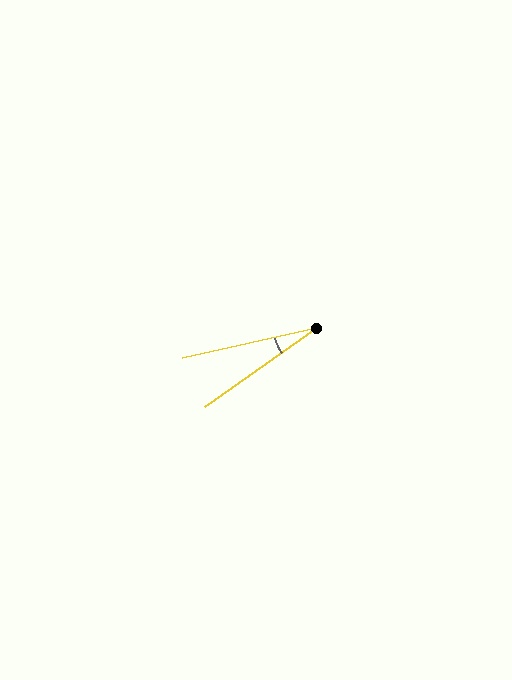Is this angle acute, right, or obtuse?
It is acute.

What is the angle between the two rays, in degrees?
Approximately 23 degrees.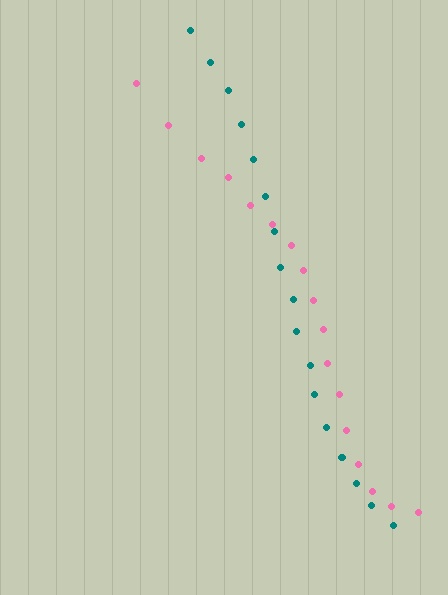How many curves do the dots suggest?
There are 2 distinct paths.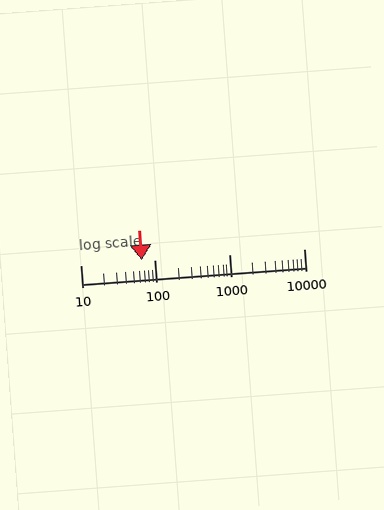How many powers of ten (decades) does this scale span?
The scale spans 3 decades, from 10 to 10000.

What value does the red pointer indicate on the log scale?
The pointer indicates approximately 66.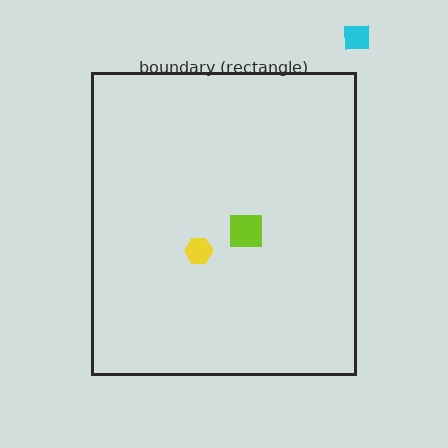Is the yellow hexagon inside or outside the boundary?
Inside.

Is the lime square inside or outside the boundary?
Inside.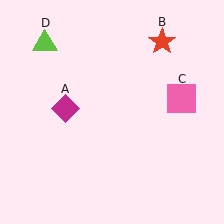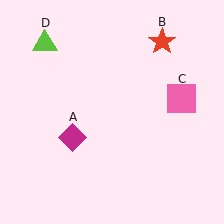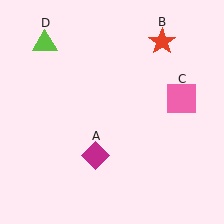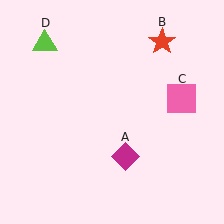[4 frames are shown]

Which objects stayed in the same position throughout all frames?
Red star (object B) and pink square (object C) and lime triangle (object D) remained stationary.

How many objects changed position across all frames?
1 object changed position: magenta diamond (object A).